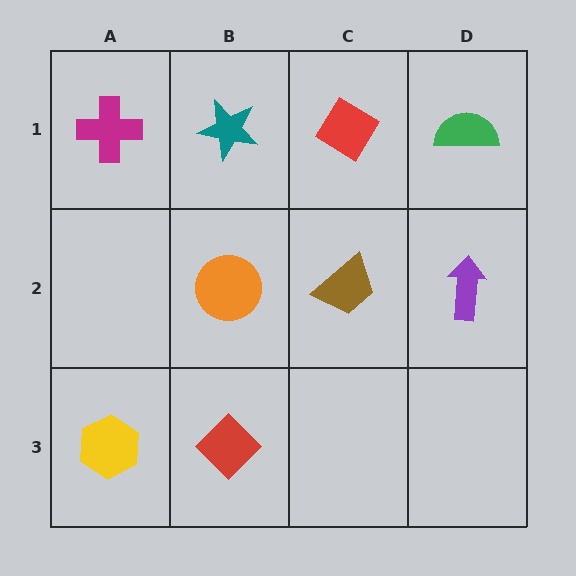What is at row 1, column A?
A magenta cross.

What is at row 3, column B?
A red diamond.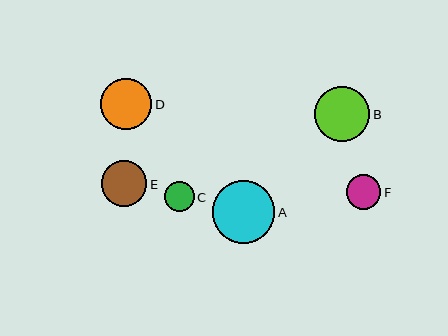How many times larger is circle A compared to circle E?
Circle A is approximately 1.4 times the size of circle E.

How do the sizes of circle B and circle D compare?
Circle B and circle D are approximately the same size.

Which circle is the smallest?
Circle C is the smallest with a size of approximately 30 pixels.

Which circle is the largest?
Circle A is the largest with a size of approximately 63 pixels.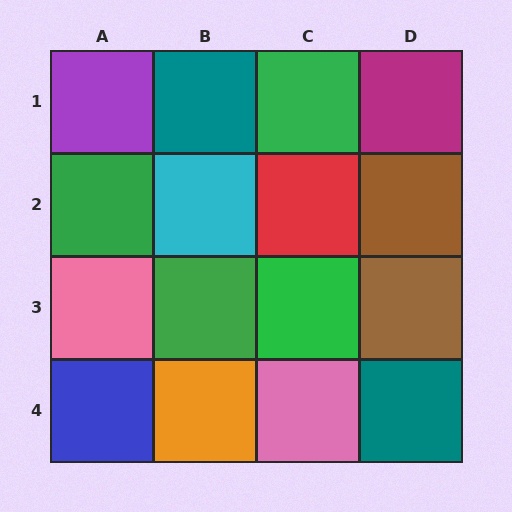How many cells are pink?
2 cells are pink.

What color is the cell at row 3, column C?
Green.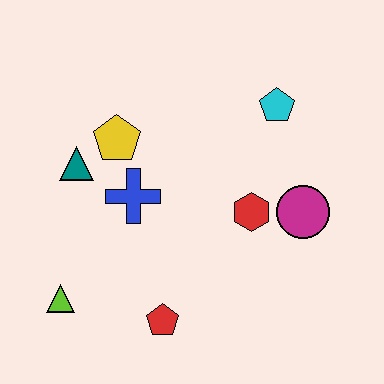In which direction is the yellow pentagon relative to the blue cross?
The yellow pentagon is above the blue cross.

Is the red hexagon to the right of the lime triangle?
Yes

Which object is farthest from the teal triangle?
The magenta circle is farthest from the teal triangle.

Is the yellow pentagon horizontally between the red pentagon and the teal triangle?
Yes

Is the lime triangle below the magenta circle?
Yes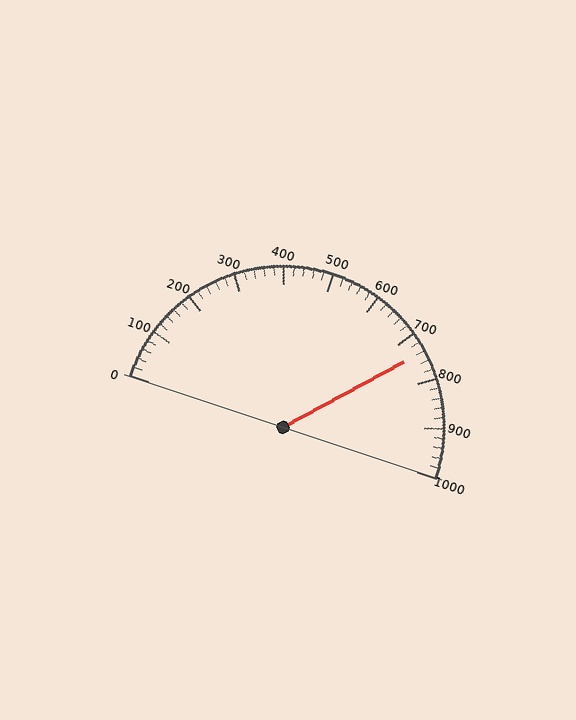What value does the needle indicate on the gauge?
The needle indicates approximately 740.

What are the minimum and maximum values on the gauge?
The gauge ranges from 0 to 1000.